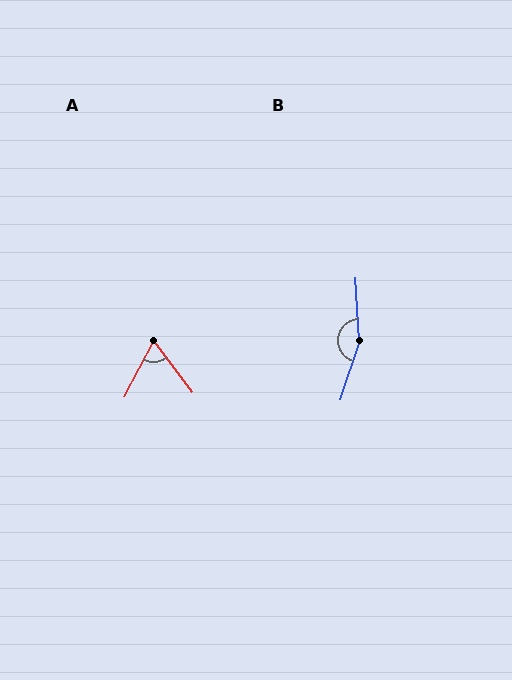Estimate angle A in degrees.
Approximately 64 degrees.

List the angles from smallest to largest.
A (64°), B (158°).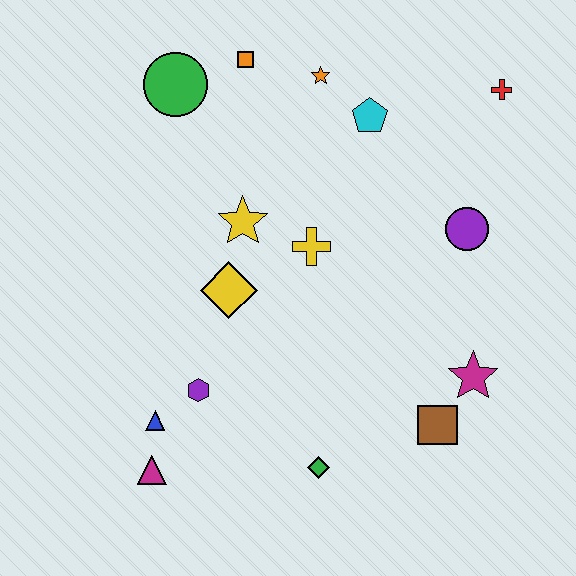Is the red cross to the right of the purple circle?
Yes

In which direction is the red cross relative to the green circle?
The red cross is to the right of the green circle.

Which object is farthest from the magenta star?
The green circle is farthest from the magenta star.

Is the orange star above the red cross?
Yes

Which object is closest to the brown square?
The magenta star is closest to the brown square.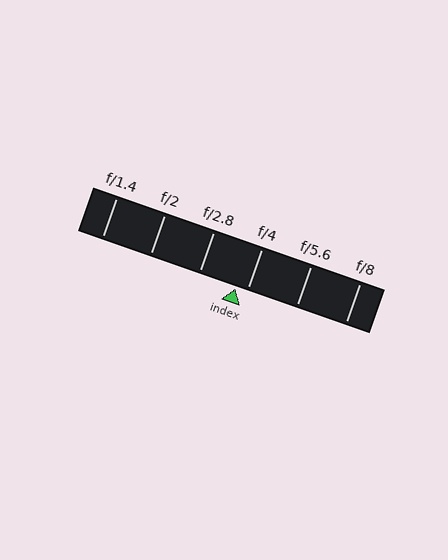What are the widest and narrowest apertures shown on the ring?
The widest aperture shown is f/1.4 and the narrowest is f/8.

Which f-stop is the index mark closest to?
The index mark is closest to f/4.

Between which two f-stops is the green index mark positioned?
The index mark is between f/2.8 and f/4.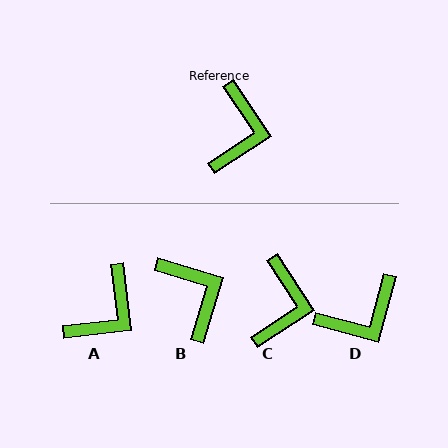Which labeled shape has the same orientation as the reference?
C.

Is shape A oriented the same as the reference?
No, it is off by about 27 degrees.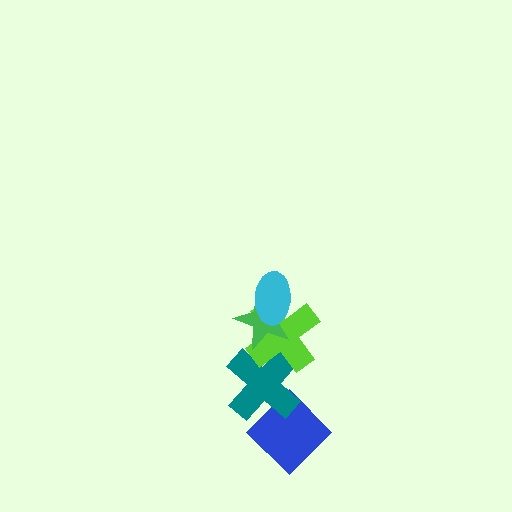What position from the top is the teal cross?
The teal cross is 4th from the top.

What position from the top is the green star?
The green star is 2nd from the top.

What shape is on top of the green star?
The cyan ellipse is on top of the green star.